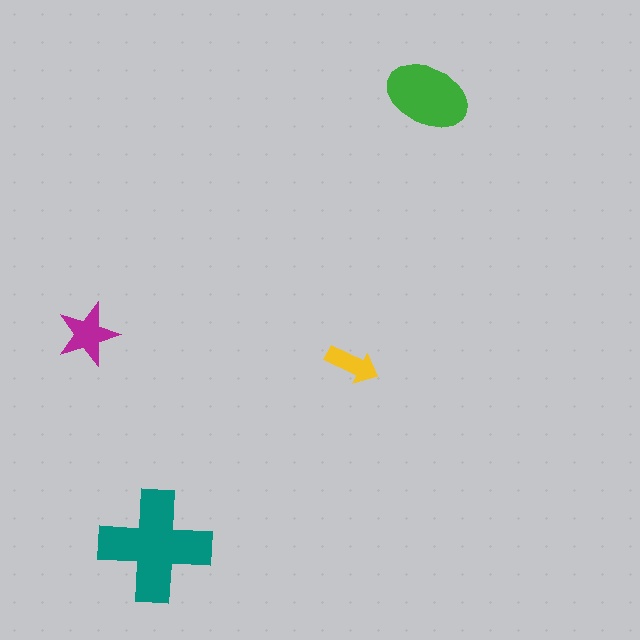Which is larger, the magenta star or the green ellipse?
The green ellipse.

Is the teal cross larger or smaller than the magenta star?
Larger.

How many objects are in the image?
There are 4 objects in the image.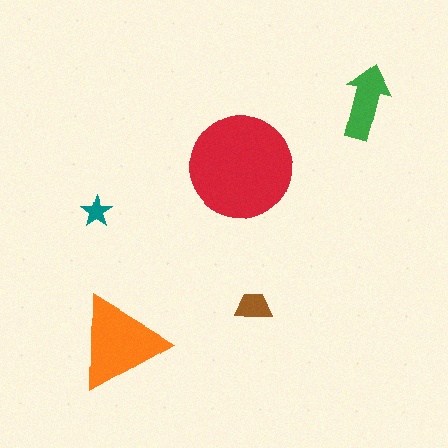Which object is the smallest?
The teal star.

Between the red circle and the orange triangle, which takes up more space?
The red circle.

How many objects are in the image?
There are 5 objects in the image.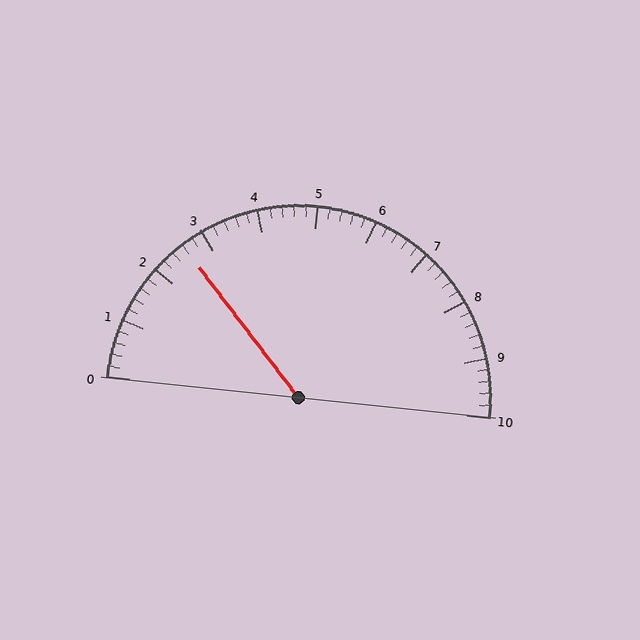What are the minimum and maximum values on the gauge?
The gauge ranges from 0 to 10.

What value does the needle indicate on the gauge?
The needle indicates approximately 2.6.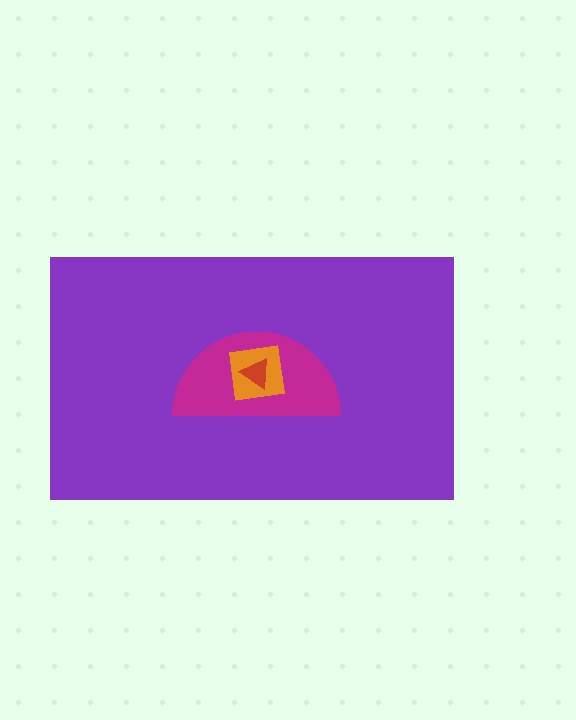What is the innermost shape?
The red triangle.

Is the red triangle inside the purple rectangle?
Yes.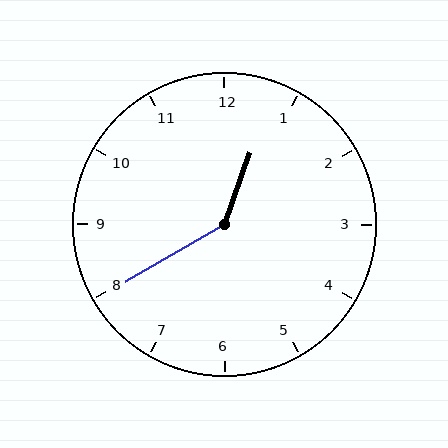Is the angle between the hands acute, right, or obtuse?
It is obtuse.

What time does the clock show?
12:40.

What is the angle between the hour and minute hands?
Approximately 140 degrees.